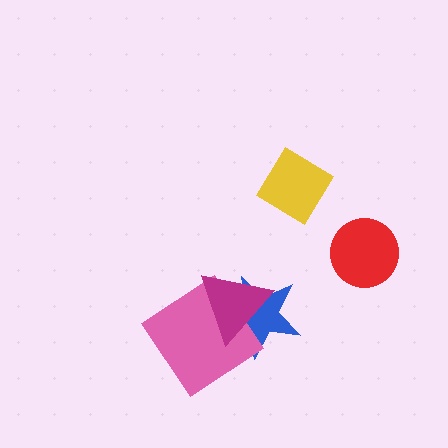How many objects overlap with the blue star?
2 objects overlap with the blue star.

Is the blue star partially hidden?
Yes, it is partially covered by another shape.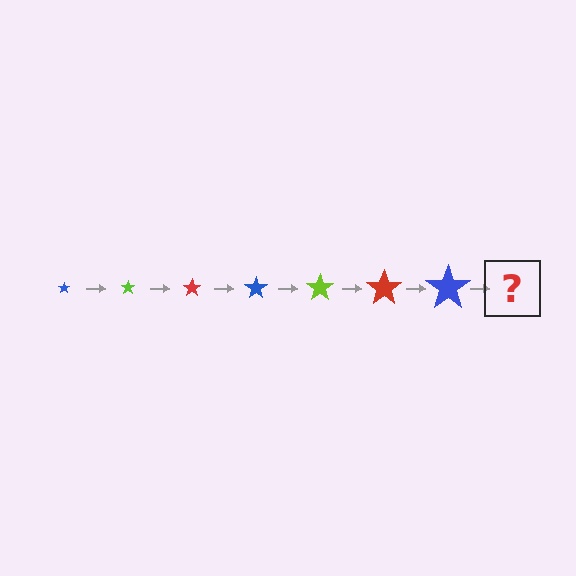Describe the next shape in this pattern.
It should be a lime star, larger than the previous one.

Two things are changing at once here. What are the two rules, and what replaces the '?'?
The two rules are that the star grows larger each step and the color cycles through blue, lime, and red. The '?' should be a lime star, larger than the previous one.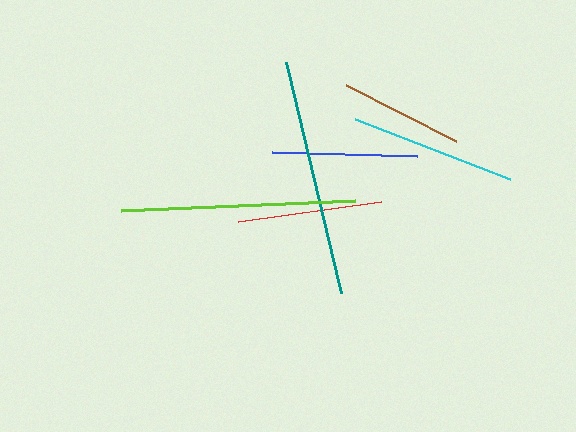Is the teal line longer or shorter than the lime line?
The teal line is longer than the lime line.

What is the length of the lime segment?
The lime segment is approximately 234 pixels long.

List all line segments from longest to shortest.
From longest to shortest: teal, lime, cyan, blue, red, brown.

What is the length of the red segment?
The red segment is approximately 144 pixels long.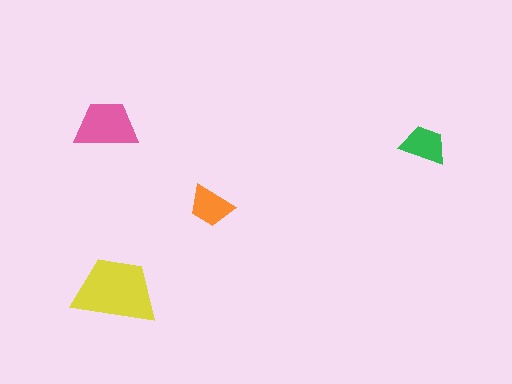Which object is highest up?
The pink trapezoid is topmost.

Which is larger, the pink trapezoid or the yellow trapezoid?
The yellow one.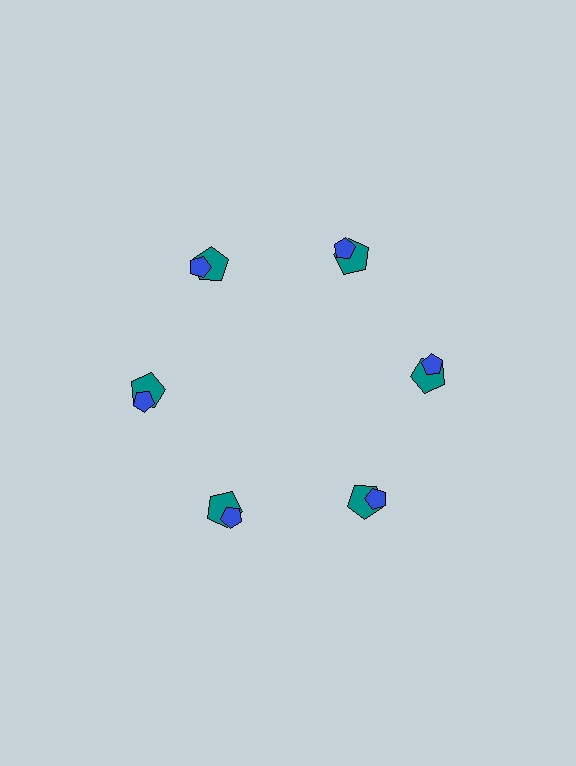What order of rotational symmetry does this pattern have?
This pattern has 6-fold rotational symmetry.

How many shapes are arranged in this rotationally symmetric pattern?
There are 12 shapes, arranged in 6 groups of 2.